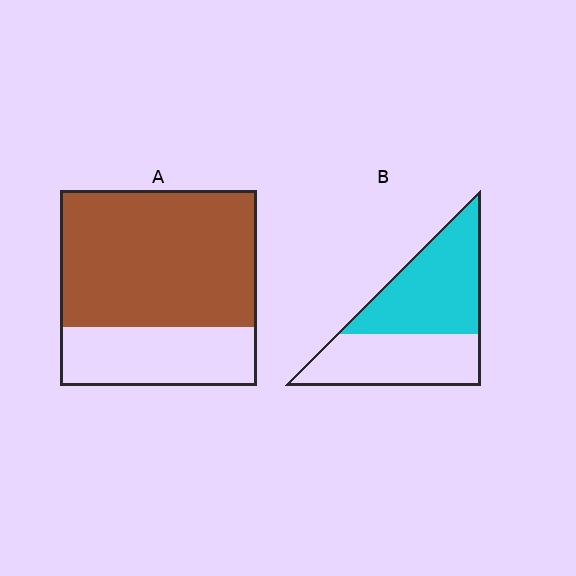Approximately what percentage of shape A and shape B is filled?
A is approximately 70% and B is approximately 55%.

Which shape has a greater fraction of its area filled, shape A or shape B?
Shape A.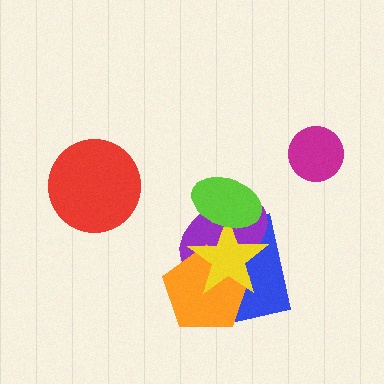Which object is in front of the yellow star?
The lime ellipse is in front of the yellow star.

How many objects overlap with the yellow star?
4 objects overlap with the yellow star.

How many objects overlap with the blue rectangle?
4 objects overlap with the blue rectangle.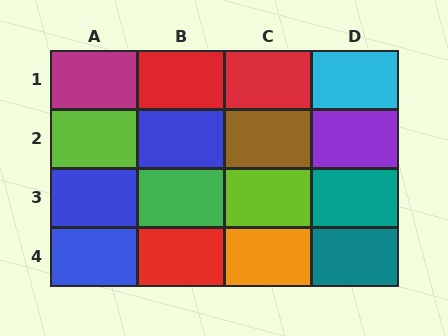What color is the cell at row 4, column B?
Red.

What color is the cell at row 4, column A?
Blue.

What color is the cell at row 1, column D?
Cyan.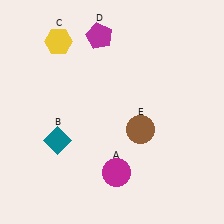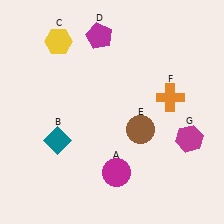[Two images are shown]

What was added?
An orange cross (F), a magenta hexagon (G) were added in Image 2.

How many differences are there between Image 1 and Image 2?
There are 2 differences between the two images.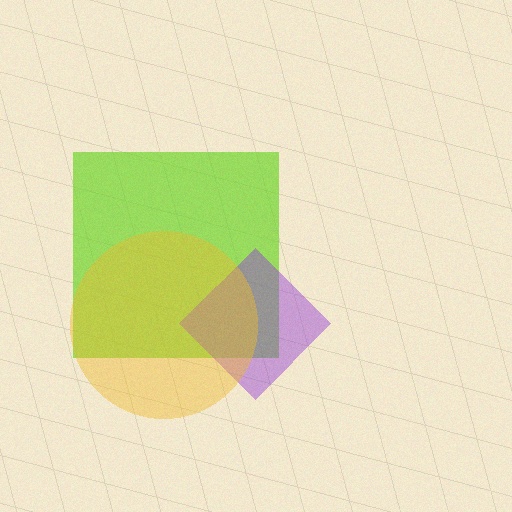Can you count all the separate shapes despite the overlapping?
Yes, there are 3 separate shapes.